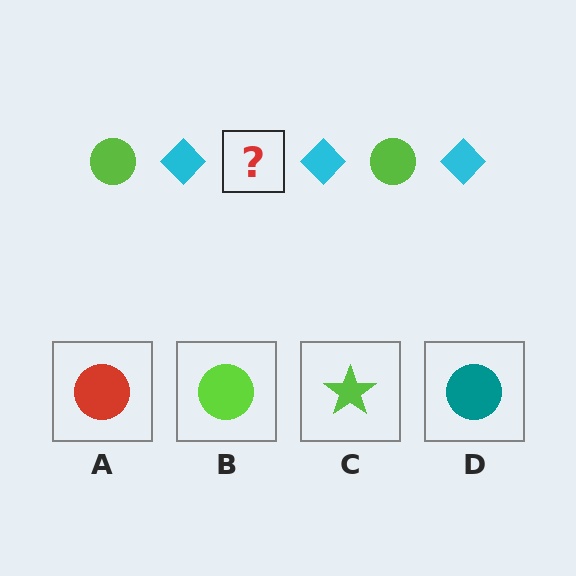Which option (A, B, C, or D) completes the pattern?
B.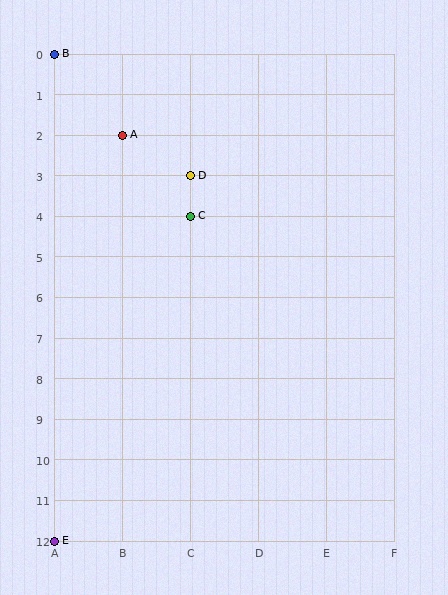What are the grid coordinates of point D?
Point D is at grid coordinates (C, 3).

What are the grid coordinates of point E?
Point E is at grid coordinates (A, 12).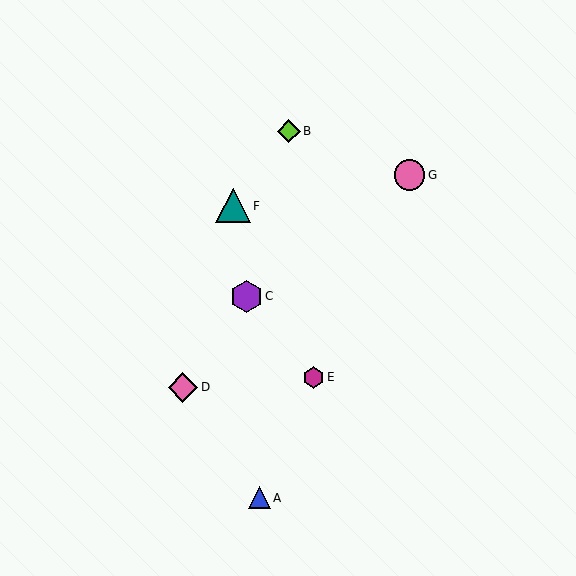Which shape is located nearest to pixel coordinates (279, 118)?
The lime diamond (labeled B) at (289, 131) is nearest to that location.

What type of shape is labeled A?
Shape A is a blue triangle.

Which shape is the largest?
The teal triangle (labeled F) is the largest.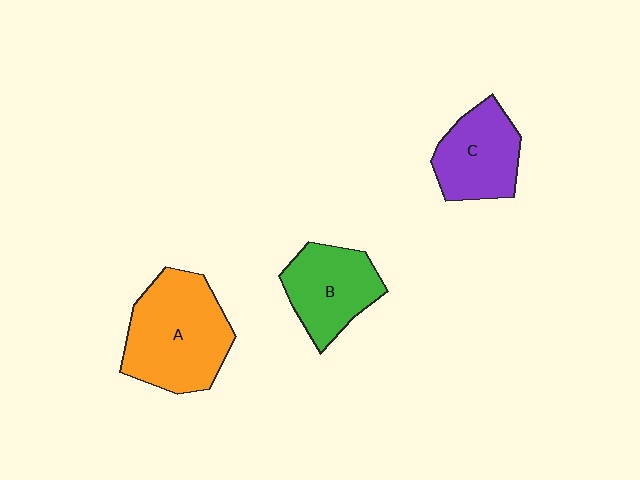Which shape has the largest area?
Shape A (orange).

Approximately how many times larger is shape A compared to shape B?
Approximately 1.5 times.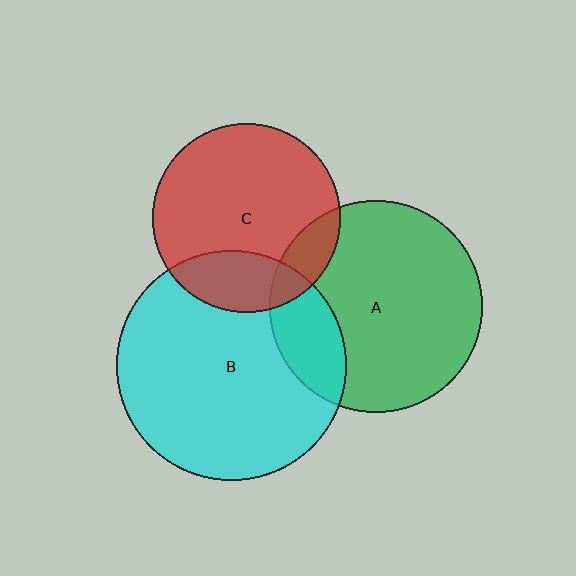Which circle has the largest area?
Circle B (cyan).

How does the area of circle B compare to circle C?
Approximately 1.5 times.